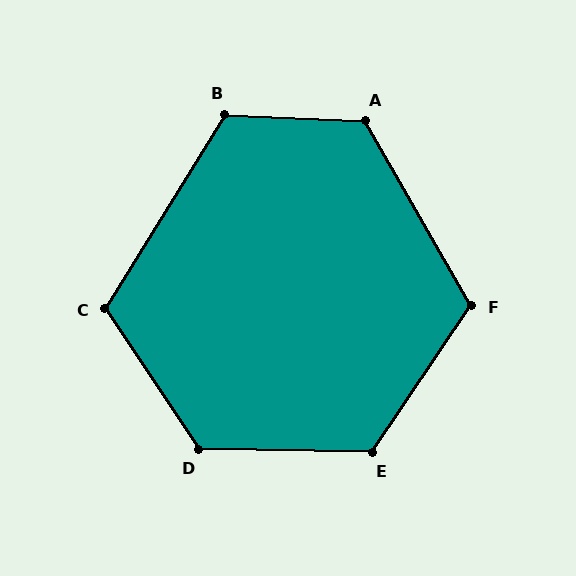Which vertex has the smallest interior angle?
C, at approximately 114 degrees.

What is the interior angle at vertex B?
Approximately 119 degrees (obtuse).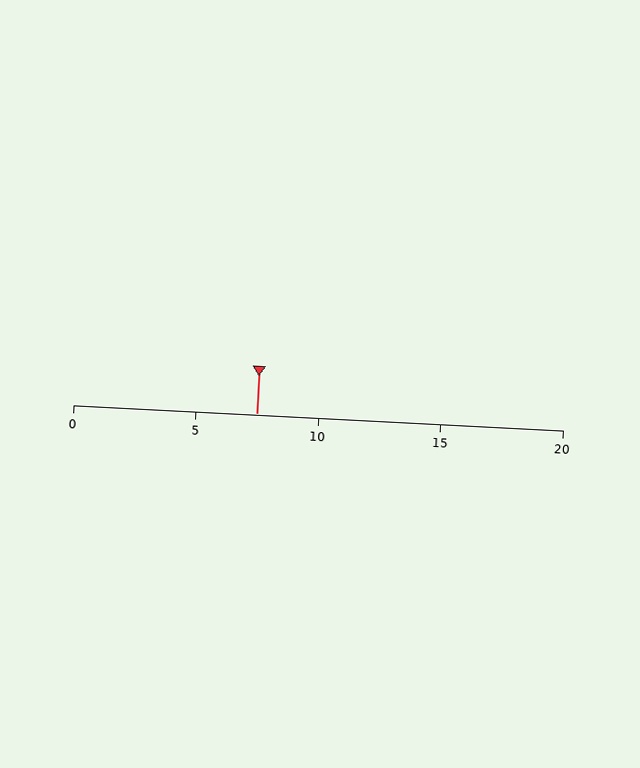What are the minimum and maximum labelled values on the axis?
The axis runs from 0 to 20.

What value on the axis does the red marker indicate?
The marker indicates approximately 7.5.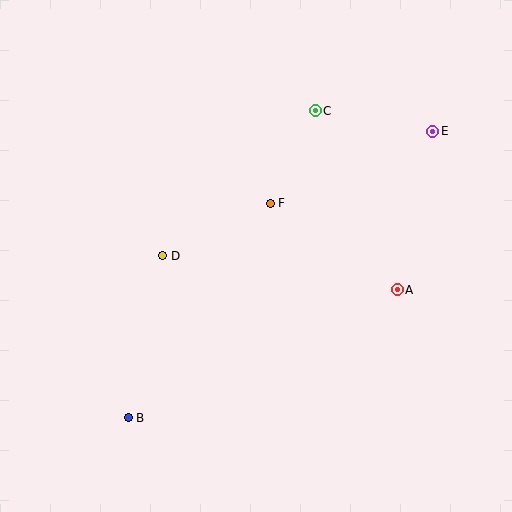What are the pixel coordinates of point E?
Point E is at (433, 131).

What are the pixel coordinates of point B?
Point B is at (128, 418).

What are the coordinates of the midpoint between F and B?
The midpoint between F and B is at (199, 310).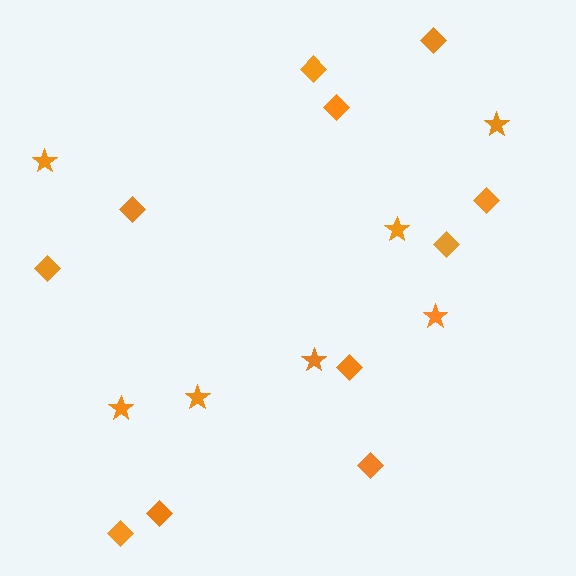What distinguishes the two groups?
There are 2 groups: one group of diamonds (11) and one group of stars (7).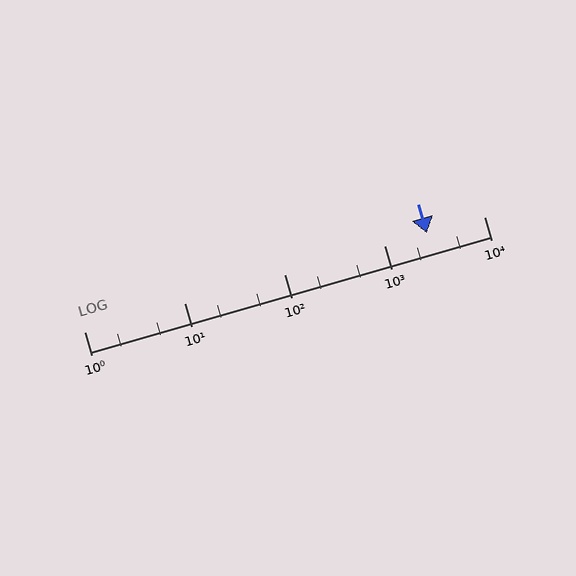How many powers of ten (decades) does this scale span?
The scale spans 4 decades, from 1 to 10000.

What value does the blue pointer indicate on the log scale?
The pointer indicates approximately 2700.